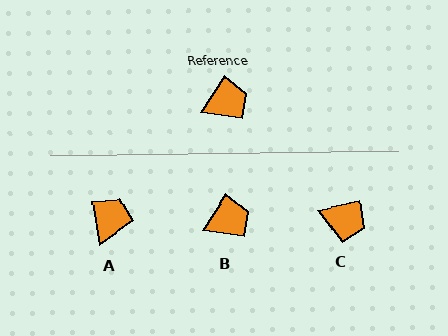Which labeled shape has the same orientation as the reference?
B.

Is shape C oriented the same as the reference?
No, it is off by about 45 degrees.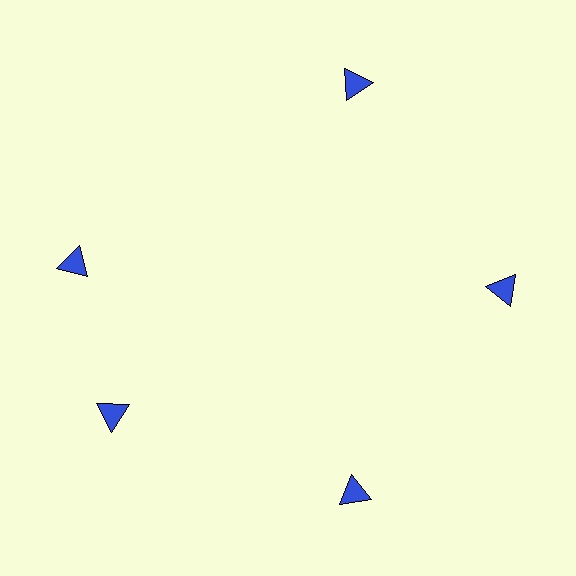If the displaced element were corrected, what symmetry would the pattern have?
It would have 5-fold rotational symmetry — the pattern would map onto itself every 72 degrees.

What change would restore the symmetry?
The symmetry would be restored by rotating it back into even spacing with its neighbors so that all 5 triangles sit at equal angles and equal distance from the center.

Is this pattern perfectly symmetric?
No. The 5 blue triangles are arranged in a ring, but one element near the 10 o'clock position is rotated out of alignment along the ring, breaking the 5-fold rotational symmetry.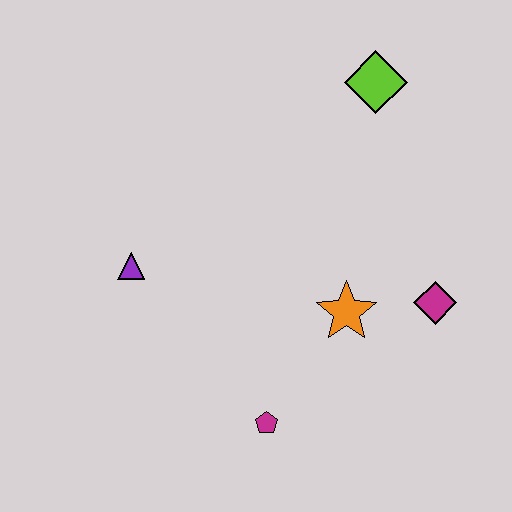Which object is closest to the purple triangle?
The magenta pentagon is closest to the purple triangle.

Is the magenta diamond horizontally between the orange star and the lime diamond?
No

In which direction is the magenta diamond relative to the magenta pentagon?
The magenta diamond is to the right of the magenta pentagon.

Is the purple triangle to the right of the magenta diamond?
No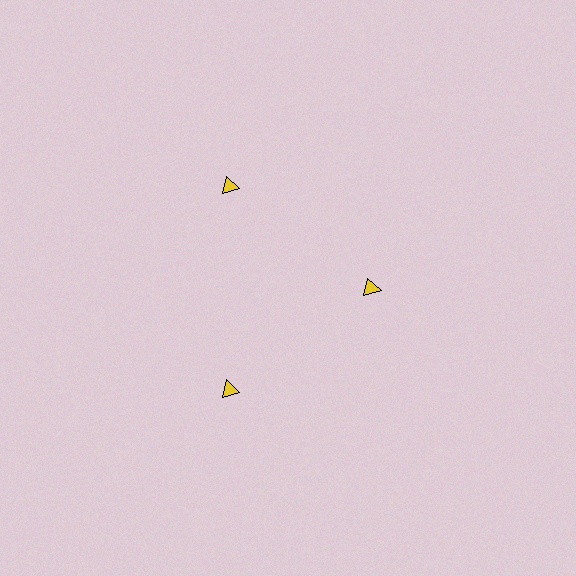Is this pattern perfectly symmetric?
No. The 3 yellow triangles are arranged in a ring, but one element near the 3 o'clock position is pulled inward toward the center, breaking the 3-fold rotational symmetry.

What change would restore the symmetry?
The symmetry would be restored by moving it outward, back onto the ring so that all 3 triangles sit at equal angles and equal distance from the center.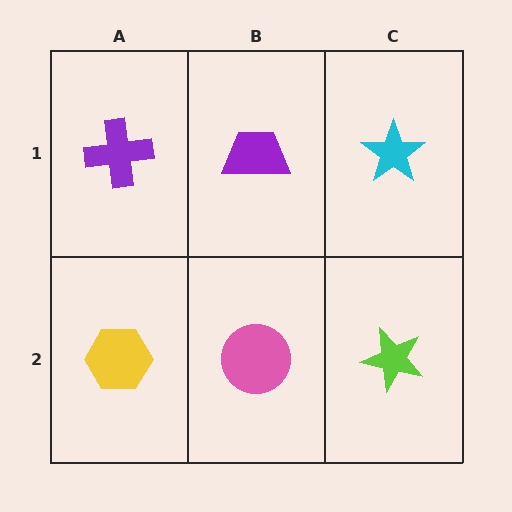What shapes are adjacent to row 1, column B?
A pink circle (row 2, column B), a purple cross (row 1, column A), a cyan star (row 1, column C).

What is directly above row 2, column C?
A cyan star.